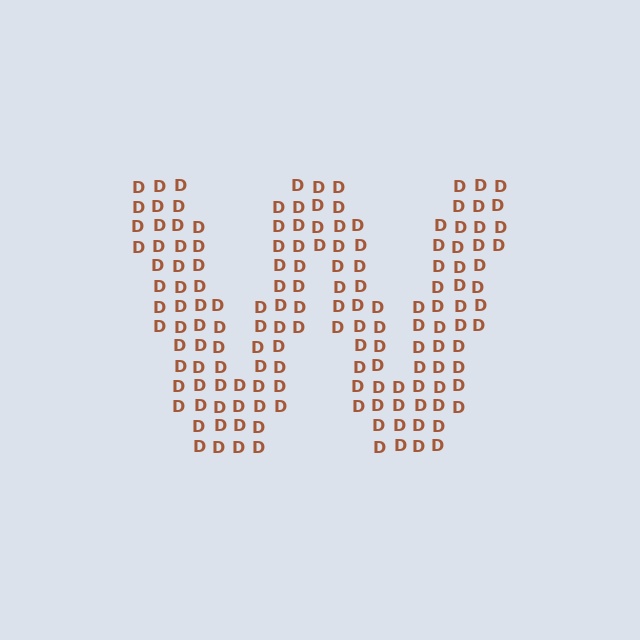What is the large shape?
The large shape is the letter W.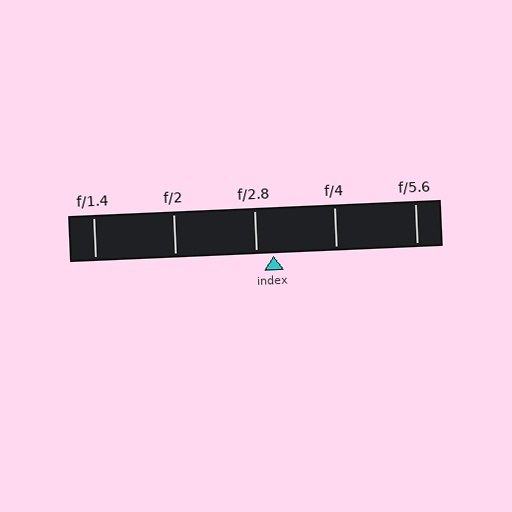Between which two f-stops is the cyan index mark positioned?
The index mark is between f/2.8 and f/4.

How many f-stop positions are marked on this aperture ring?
There are 5 f-stop positions marked.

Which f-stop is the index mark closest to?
The index mark is closest to f/2.8.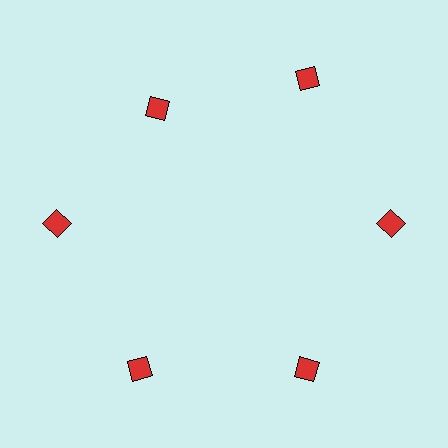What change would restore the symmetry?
The symmetry would be restored by moving it outward, back onto the ring so that all 6 squares sit at equal angles and equal distance from the center.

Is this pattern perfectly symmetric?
No. The 6 red squares are arranged in a ring, but one element near the 11 o'clock position is pulled inward toward the center, breaking the 6-fold rotational symmetry.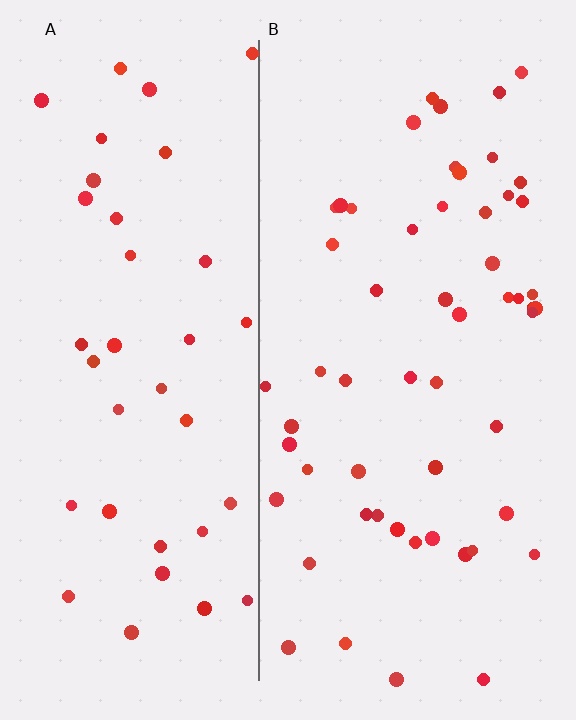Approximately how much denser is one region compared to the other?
Approximately 1.5× — region B over region A.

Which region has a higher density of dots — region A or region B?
B (the right).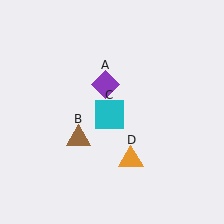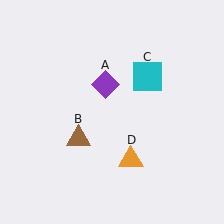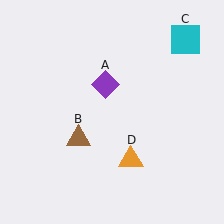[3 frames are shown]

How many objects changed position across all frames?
1 object changed position: cyan square (object C).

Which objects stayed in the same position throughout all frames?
Purple diamond (object A) and brown triangle (object B) and orange triangle (object D) remained stationary.